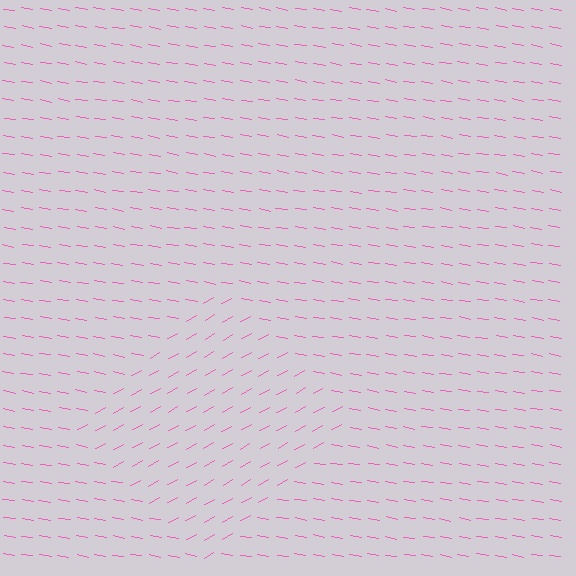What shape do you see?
I see a diamond.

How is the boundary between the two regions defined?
The boundary is defined purely by a change in line orientation (approximately 39 degrees difference). All lines are the same color and thickness.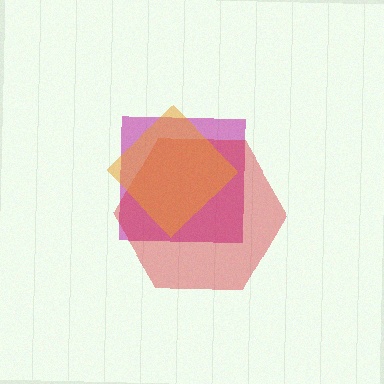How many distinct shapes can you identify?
There are 3 distinct shapes: a magenta square, a red hexagon, an orange diamond.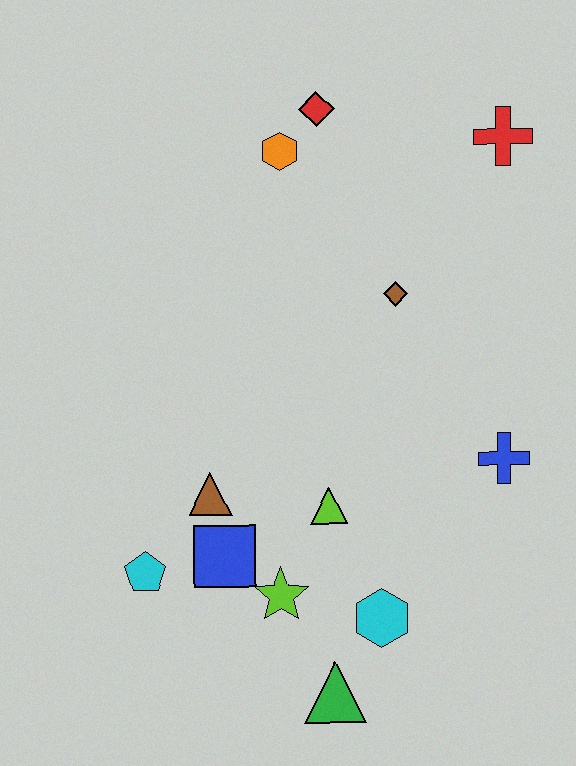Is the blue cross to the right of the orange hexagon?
Yes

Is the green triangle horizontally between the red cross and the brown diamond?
No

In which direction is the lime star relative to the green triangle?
The lime star is above the green triangle.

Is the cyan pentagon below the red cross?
Yes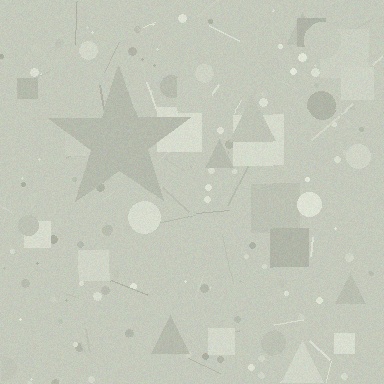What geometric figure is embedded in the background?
A star is embedded in the background.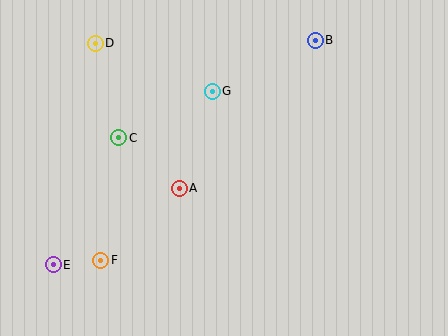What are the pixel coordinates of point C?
Point C is at (119, 138).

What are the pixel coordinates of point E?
Point E is at (53, 265).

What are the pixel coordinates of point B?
Point B is at (315, 40).